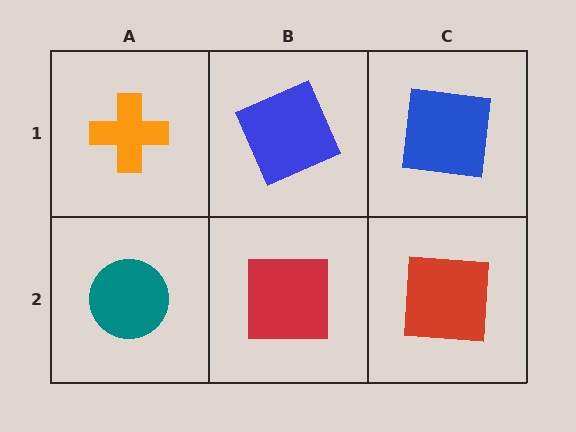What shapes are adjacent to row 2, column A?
An orange cross (row 1, column A), a red square (row 2, column B).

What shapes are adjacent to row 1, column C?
A red square (row 2, column C), a blue square (row 1, column B).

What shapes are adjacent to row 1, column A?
A teal circle (row 2, column A), a blue square (row 1, column B).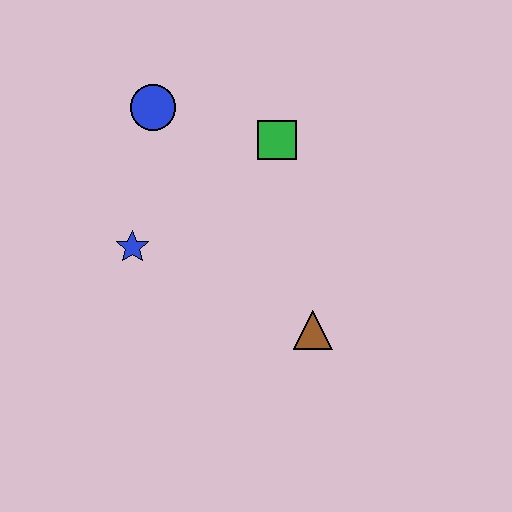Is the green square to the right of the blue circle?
Yes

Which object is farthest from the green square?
The brown triangle is farthest from the green square.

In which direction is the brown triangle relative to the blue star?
The brown triangle is to the right of the blue star.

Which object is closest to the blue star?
The blue circle is closest to the blue star.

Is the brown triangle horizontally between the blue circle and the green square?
No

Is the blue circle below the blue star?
No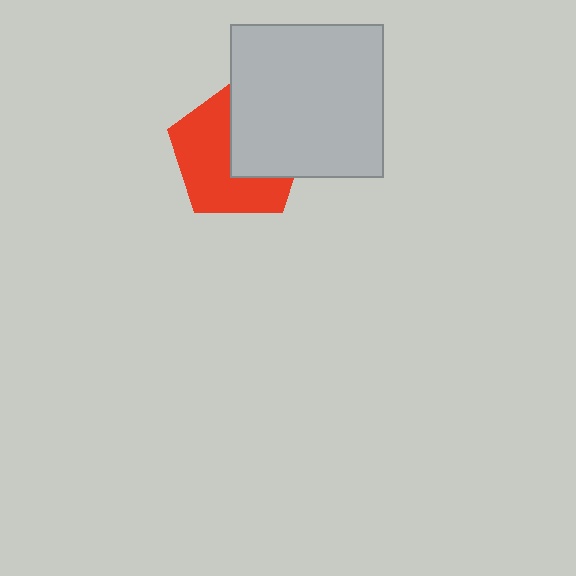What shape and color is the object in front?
The object in front is a light gray square.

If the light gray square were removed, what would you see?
You would see the complete red pentagon.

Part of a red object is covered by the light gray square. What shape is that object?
It is a pentagon.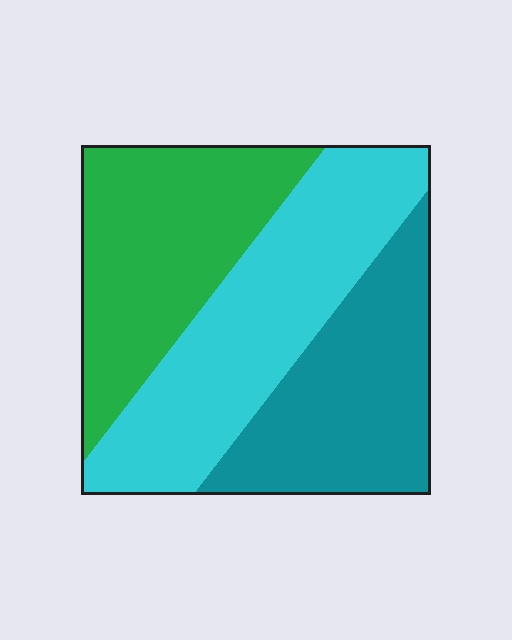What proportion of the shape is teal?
Teal covers 30% of the shape.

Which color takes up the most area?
Cyan, at roughly 40%.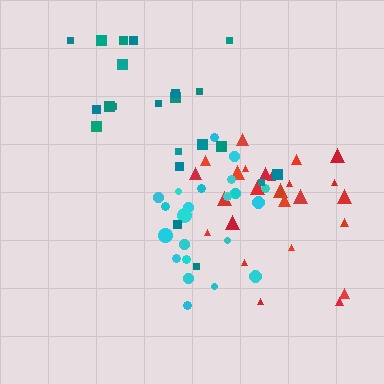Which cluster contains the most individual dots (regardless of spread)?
Red (25).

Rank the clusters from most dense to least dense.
cyan, red, teal.